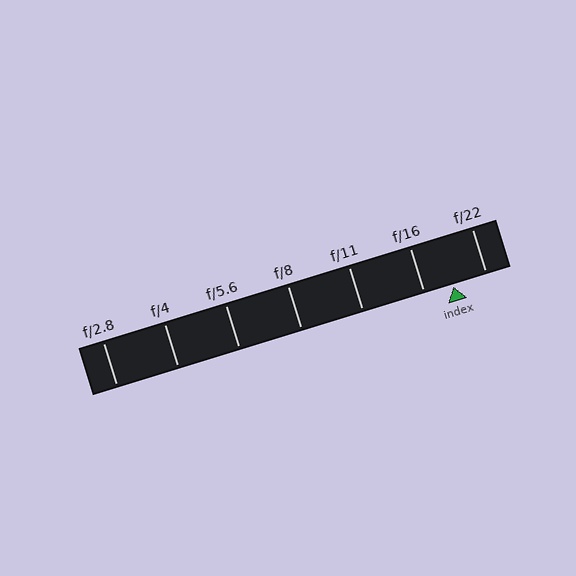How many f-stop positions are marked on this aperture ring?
There are 7 f-stop positions marked.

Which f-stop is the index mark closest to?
The index mark is closest to f/16.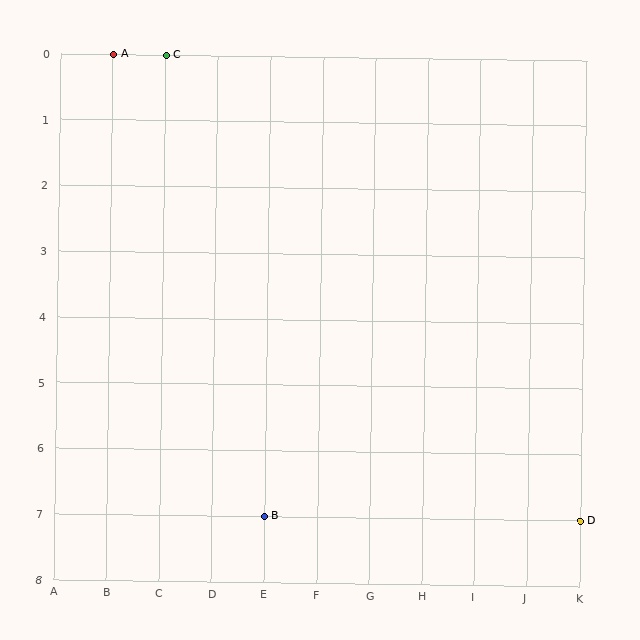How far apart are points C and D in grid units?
Points C and D are 8 columns and 7 rows apart (about 10.6 grid units diagonally).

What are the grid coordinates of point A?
Point A is at grid coordinates (B, 0).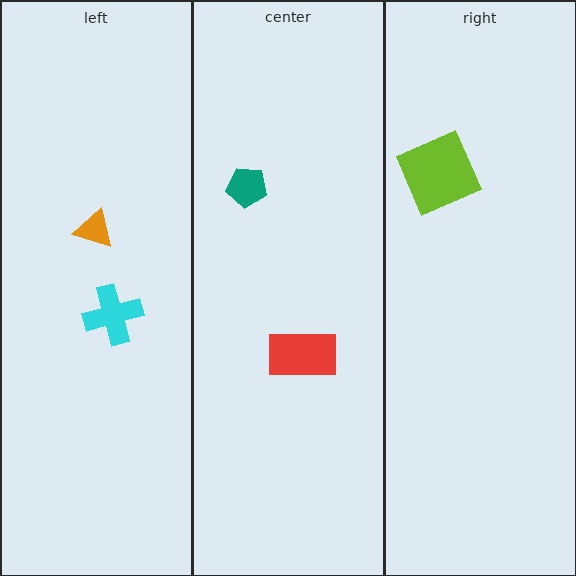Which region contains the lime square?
The right region.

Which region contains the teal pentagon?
The center region.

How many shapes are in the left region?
2.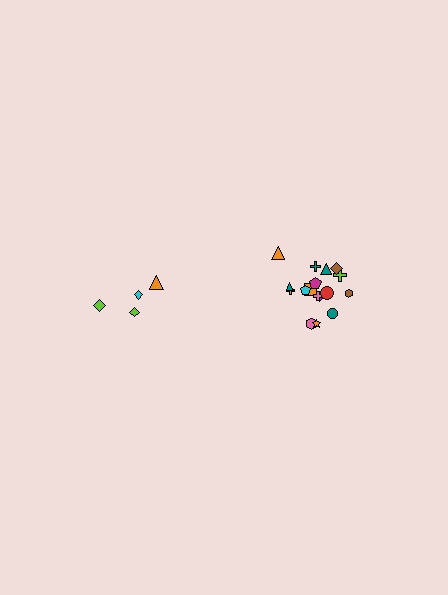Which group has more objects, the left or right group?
The right group.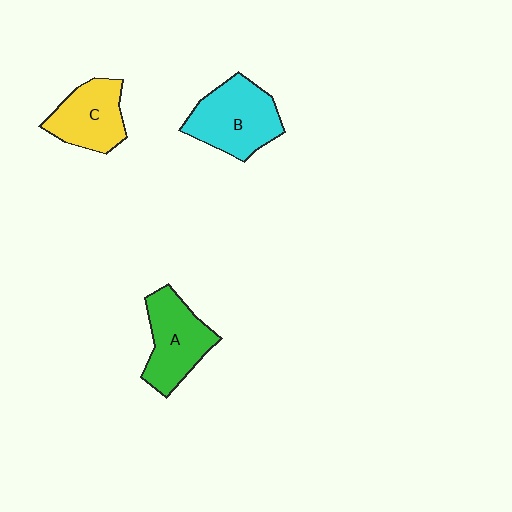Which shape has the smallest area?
Shape C (yellow).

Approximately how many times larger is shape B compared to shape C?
Approximately 1.3 times.